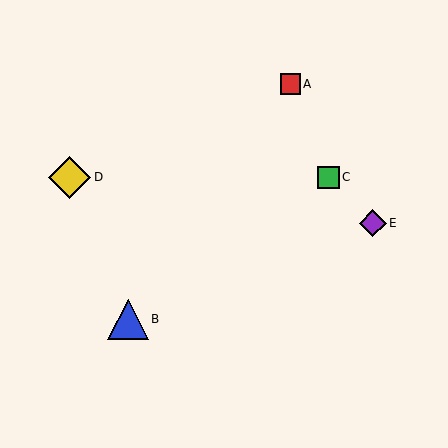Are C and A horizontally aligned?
No, C is at y≈177 and A is at y≈84.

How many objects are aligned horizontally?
2 objects (C, D) are aligned horizontally.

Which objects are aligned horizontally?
Objects C, D are aligned horizontally.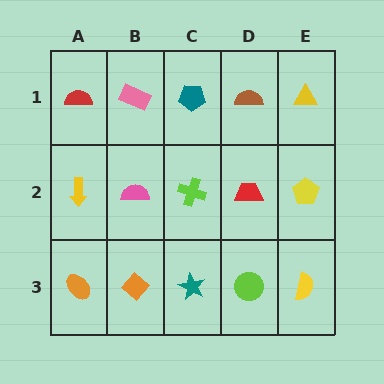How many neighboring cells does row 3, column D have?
3.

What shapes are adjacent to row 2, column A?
A red semicircle (row 1, column A), an orange ellipse (row 3, column A), a pink semicircle (row 2, column B).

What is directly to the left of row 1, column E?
A brown semicircle.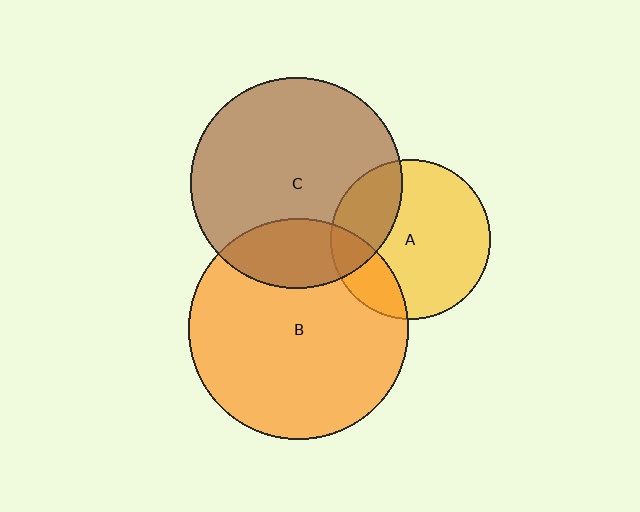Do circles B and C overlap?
Yes.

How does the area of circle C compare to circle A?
Approximately 1.7 times.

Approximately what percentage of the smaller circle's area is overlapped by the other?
Approximately 20%.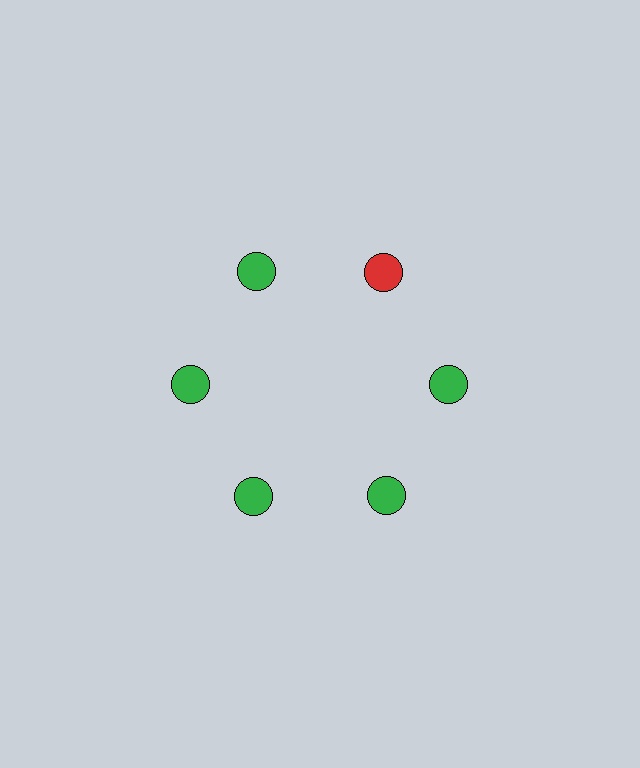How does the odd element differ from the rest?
It has a different color: red instead of green.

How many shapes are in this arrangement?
There are 6 shapes arranged in a ring pattern.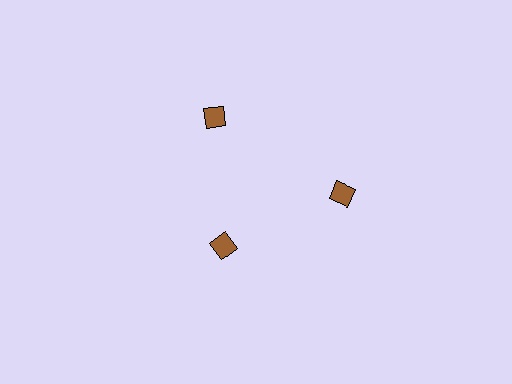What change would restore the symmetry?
The symmetry would be restored by moving it outward, back onto the ring so that all 3 diamonds sit at equal angles and equal distance from the center.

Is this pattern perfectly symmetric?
No. The 3 brown diamonds are arranged in a ring, but one element near the 7 o'clock position is pulled inward toward the center, breaking the 3-fold rotational symmetry.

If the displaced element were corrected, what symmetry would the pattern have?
It would have 3-fold rotational symmetry — the pattern would map onto itself every 120 degrees.